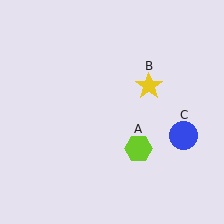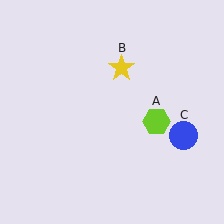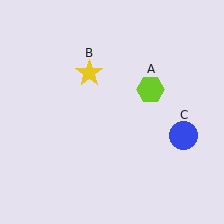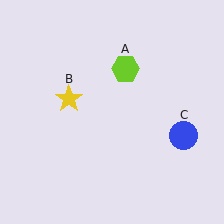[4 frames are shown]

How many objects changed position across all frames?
2 objects changed position: lime hexagon (object A), yellow star (object B).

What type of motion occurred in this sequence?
The lime hexagon (object A), yellow star (object B) rotated counterclockwise around the center of the scene.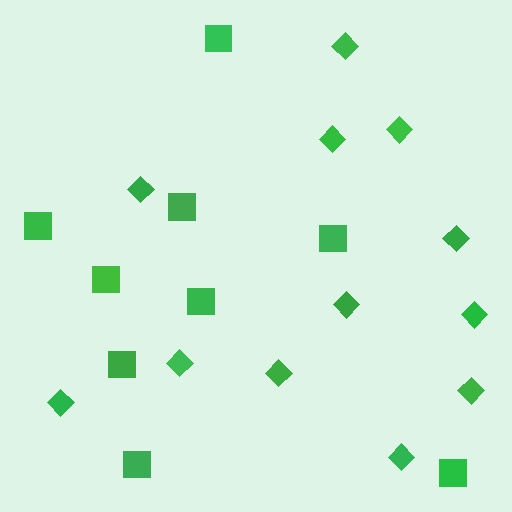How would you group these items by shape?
There are 2 groups: one group of squares (9) and one group of diamonds (12).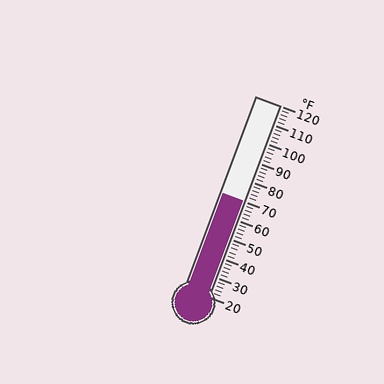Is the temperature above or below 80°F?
The temperature is below 80°F.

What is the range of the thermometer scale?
The thermometer scale ranges from 20°F to 120°F.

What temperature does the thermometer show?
The thermometer shows approximately 70°F.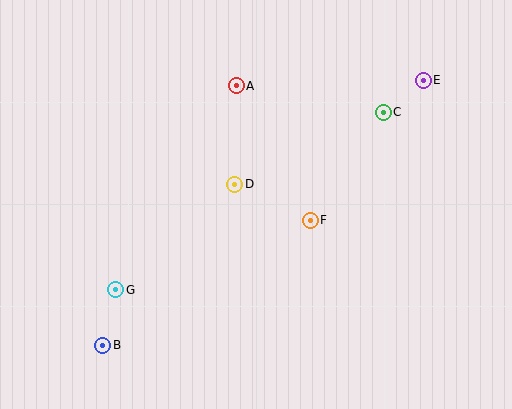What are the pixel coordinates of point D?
Point D is at (235, 184).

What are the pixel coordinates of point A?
Point A is at (236, 86).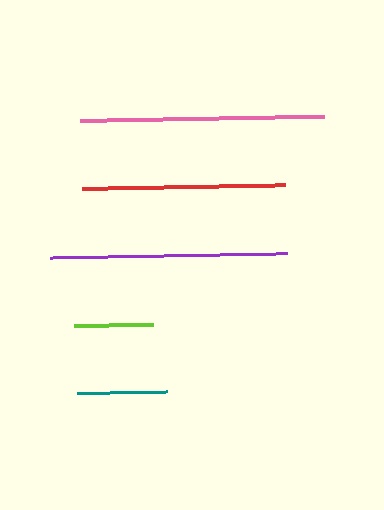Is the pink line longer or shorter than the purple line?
The pink line is longer than the purple line.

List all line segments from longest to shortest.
From longest to shortest: pink, purple, red, teal, lime.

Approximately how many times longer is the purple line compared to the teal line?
The purple line is approximately 2.6 times the length of the teal line.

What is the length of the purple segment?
The purple segment is approximately 237 pixels long.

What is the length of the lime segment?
The lime segment is approximately 78 pixels long.